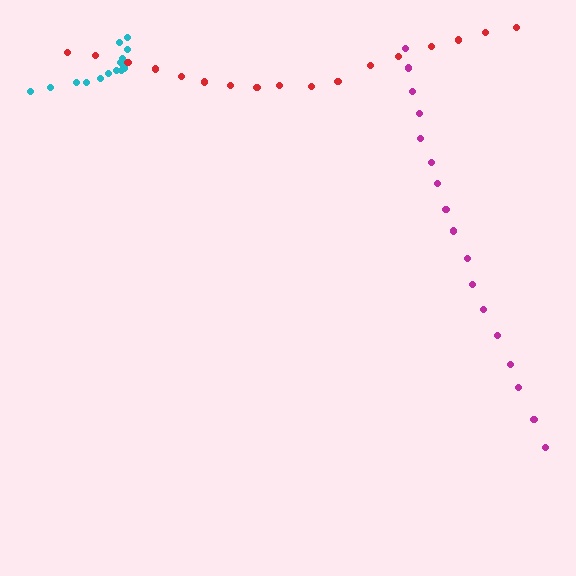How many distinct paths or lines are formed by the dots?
There are 3 distinct paths.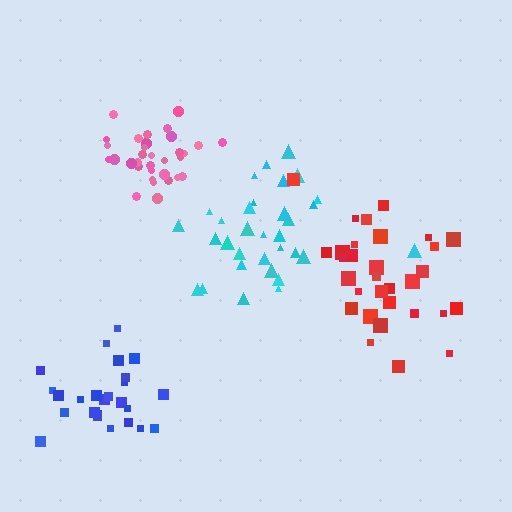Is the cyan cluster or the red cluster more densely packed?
Cyan.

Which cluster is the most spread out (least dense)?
Red.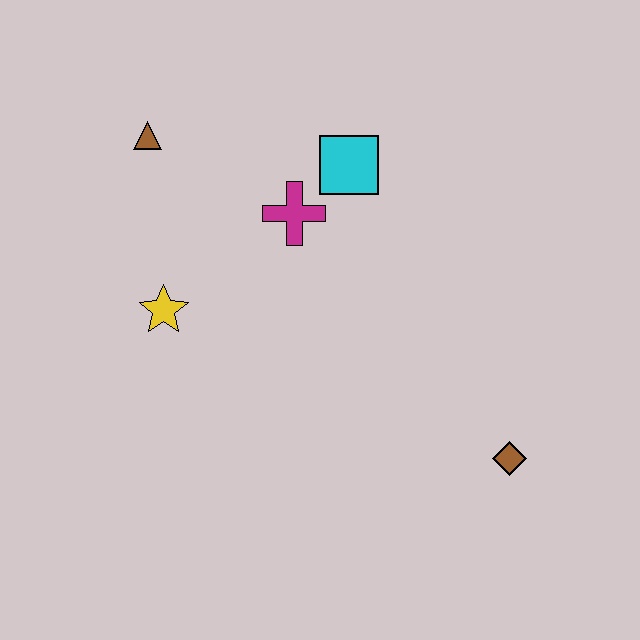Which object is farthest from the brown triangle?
The brown diamond is farthest from the brown triangle.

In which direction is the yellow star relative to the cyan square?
The yellow star is to the left of the cyan square.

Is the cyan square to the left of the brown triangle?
No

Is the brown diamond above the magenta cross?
No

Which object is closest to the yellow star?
The magenta cross is closest to the yellow star.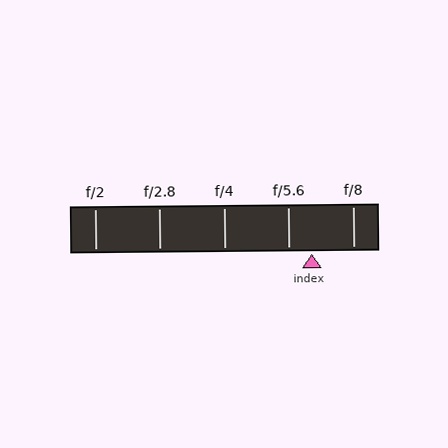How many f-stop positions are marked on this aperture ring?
There are 5 f-stop positions marked.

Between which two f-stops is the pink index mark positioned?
The index mark is between f/5.6 and f/8.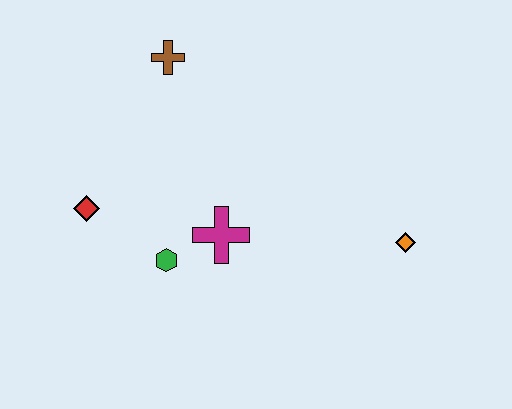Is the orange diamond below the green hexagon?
No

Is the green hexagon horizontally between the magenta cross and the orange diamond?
No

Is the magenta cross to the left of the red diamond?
No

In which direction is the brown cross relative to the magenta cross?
The brown cross is above the magenta cross.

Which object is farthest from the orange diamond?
The red diamond is farthest from the orange diamond.